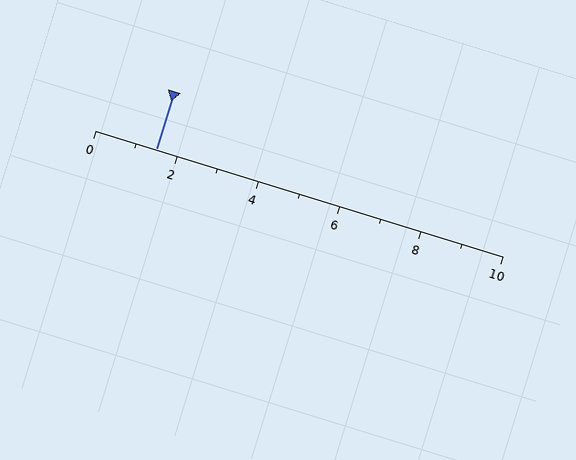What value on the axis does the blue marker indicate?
The marker indicates approximately 1.5.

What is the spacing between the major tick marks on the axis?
The major ticks are spaced 2 apart.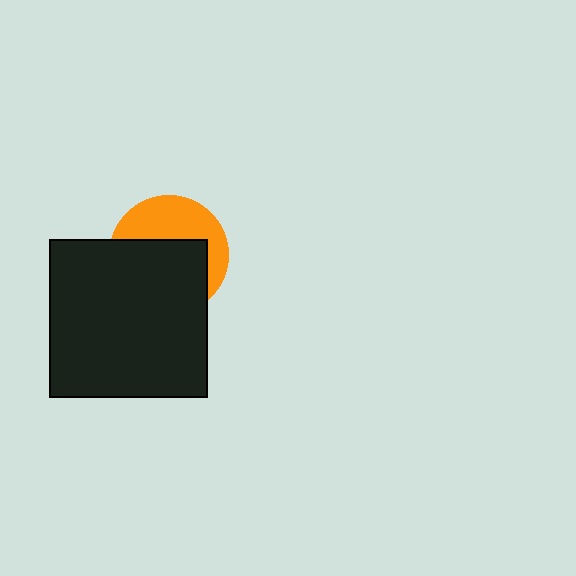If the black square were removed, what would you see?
You would see the complete orange circle.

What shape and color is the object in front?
The object in front is a black square.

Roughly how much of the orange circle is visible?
A small part of it is visible (roughly 43%).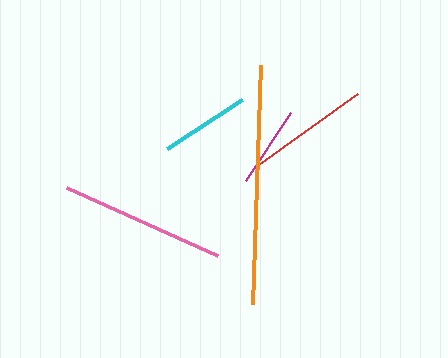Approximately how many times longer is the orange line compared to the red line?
The orange line is approximately 2.0 times the length of the red line.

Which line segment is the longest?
The orange line is the longest at approximately 239 pixels.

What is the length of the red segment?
The red segment is approximately 122 pixels long.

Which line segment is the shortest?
The magenta line is the shortest at approximately 82 pixels.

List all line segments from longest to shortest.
From longest to shortest: orange, pink, red, cyan, magenta.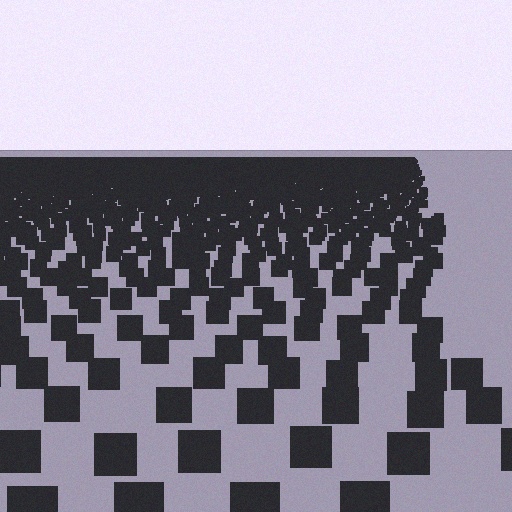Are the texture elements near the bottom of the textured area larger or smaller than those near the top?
Larger. Near the bottom, elements are closer to the viewer and appear at a bigger on-screen size.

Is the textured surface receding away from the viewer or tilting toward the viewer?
The surface is receding away from the viewer. Texture elements get smaller and denser toward the top.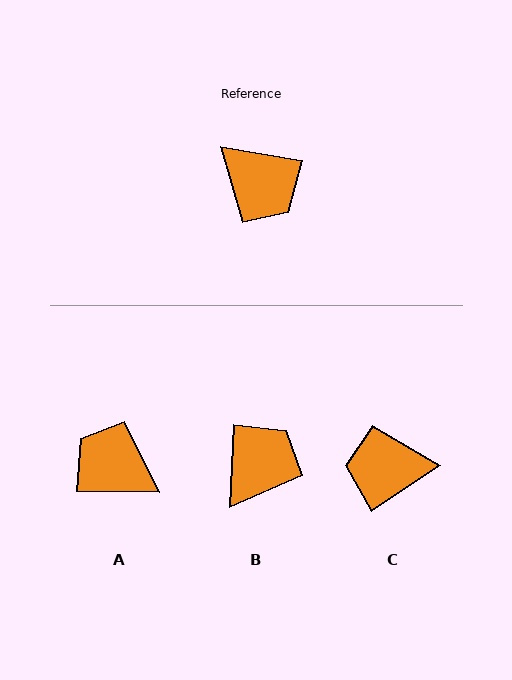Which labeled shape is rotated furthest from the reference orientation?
A, about 170 degrees away.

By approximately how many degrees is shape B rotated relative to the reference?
Approximately 97 degrees counter-clockwise.